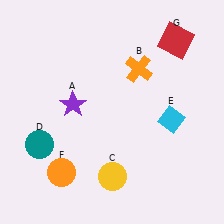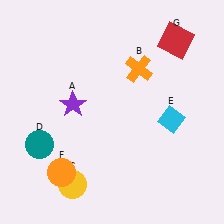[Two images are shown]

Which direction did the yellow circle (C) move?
The yellow circle (C) moved left.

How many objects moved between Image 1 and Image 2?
1 object moved between the two images.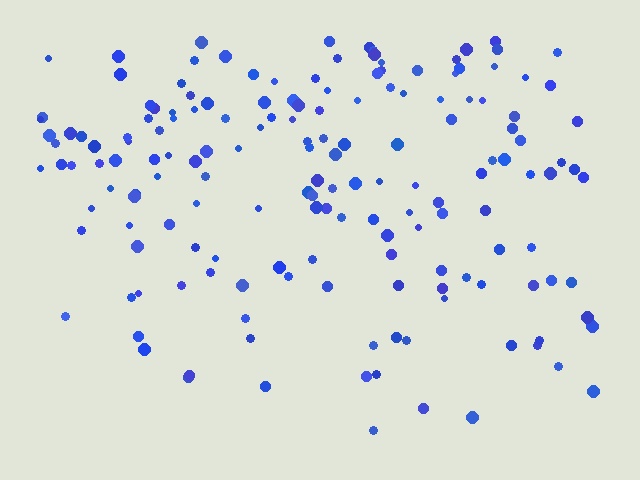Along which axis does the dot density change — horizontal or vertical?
Vertical.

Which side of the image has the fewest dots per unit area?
The bottom.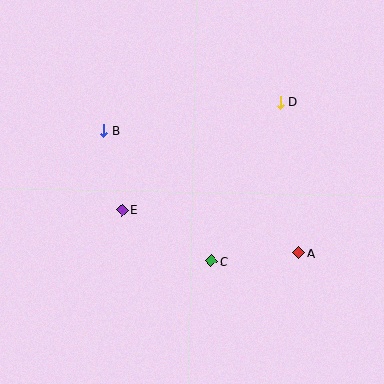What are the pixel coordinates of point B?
Point B is at (104, 131).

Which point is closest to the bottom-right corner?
Point A is closest to the bottom-right corner.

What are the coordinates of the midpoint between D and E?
The midpoint between D and E is at (201, 156).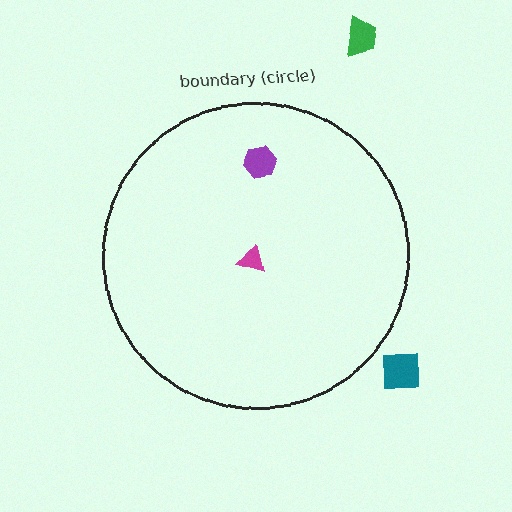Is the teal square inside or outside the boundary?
Outside.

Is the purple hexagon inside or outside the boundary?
Inside.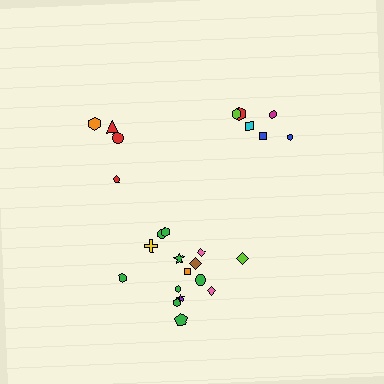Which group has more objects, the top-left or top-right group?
The top-right group.